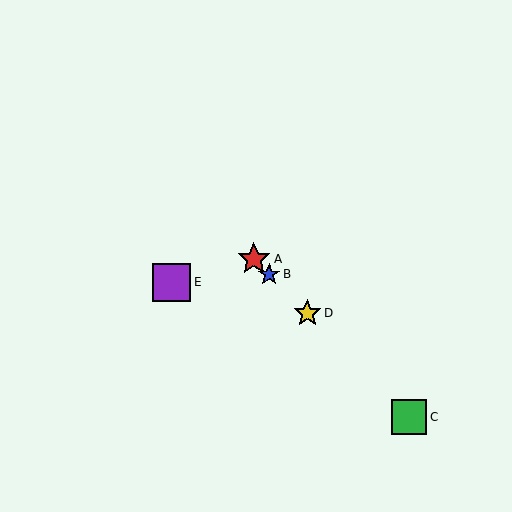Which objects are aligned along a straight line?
Objects A, B, C, D are aligned along a straight line.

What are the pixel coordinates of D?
Object D is at (307, 313).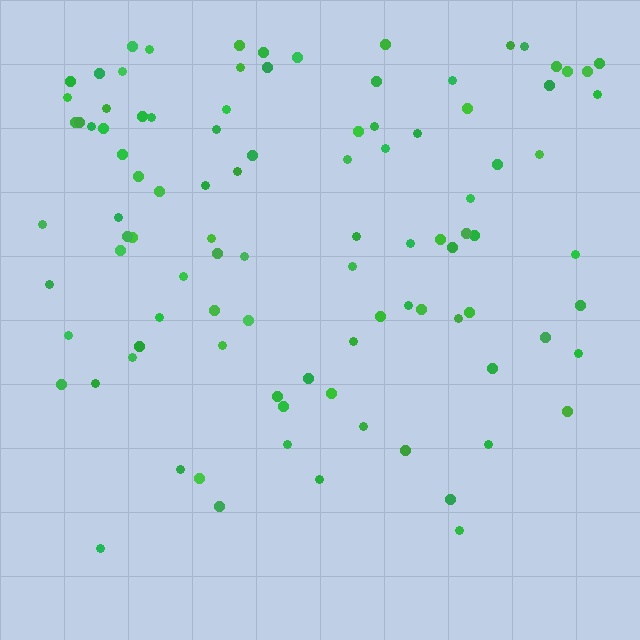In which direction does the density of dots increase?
From bottom to top, with the top side densest.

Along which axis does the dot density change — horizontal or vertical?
Vertical.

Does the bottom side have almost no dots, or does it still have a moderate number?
Still a moderate number, just noticeably fewer than the top.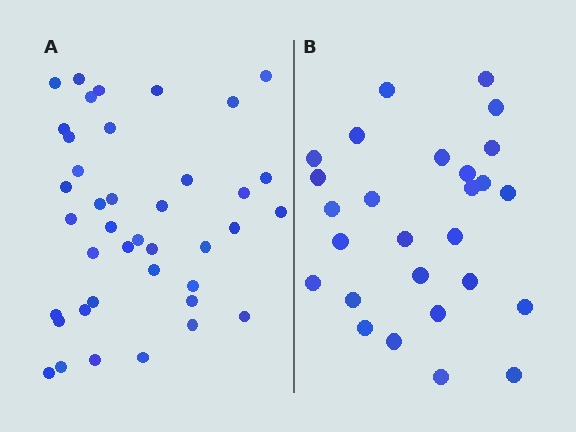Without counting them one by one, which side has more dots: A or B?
Region A (the left region) has more dots.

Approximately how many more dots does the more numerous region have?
Region A has approximately 15 more dots than region B.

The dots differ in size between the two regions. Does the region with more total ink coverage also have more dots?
No. Region B has more total ink coverage because its dots are larger, but region A actually contains more individual dots. Total area can be misleading — the number of items is what matters here.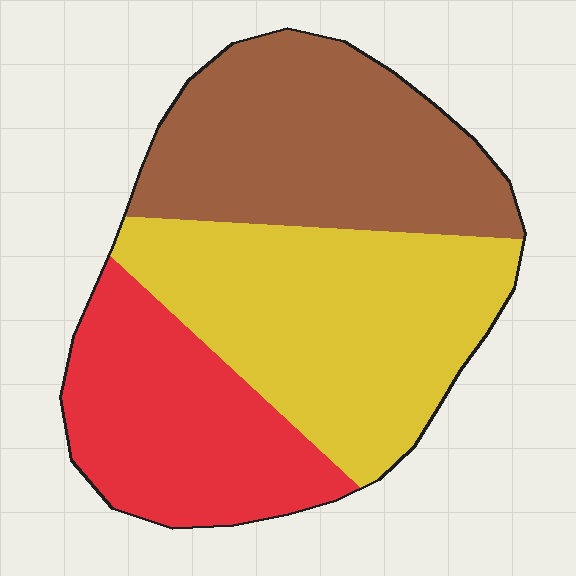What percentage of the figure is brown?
Brown takes up about one third (1/3) of the figure.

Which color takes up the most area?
Yellow, at roughly 40%.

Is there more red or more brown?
Brown.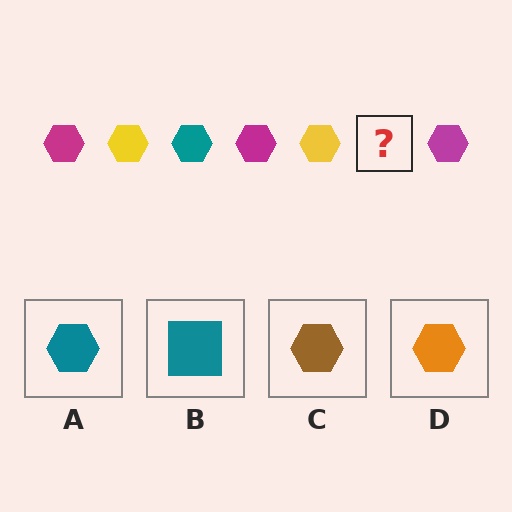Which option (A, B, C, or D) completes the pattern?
A.